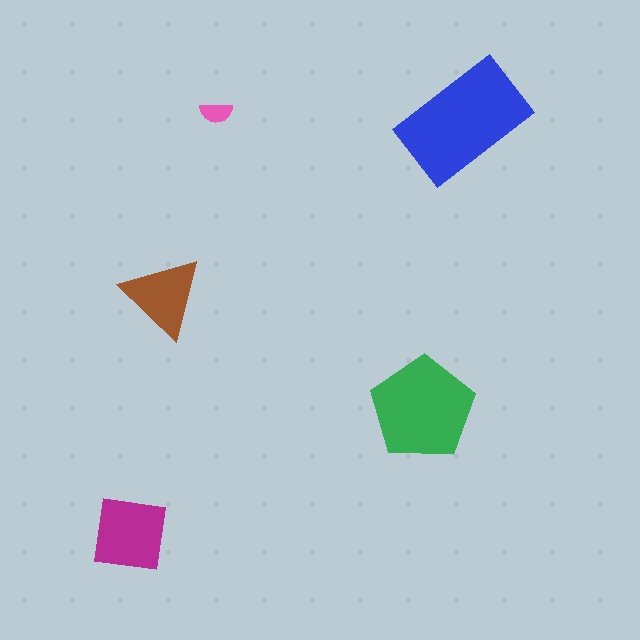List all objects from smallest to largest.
The pink semicircle, the brown triangle, the magenta square, the green pentagon, the blue rectangle.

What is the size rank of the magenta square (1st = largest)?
3rd.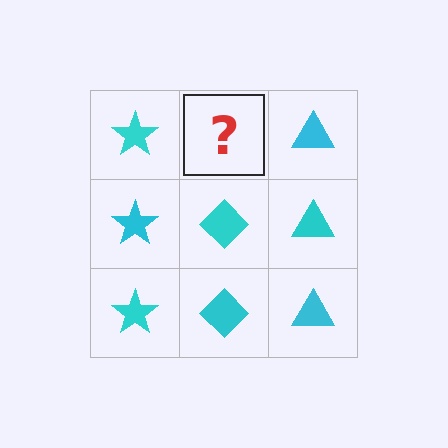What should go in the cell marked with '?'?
The missing cell should contain a cyan diamond.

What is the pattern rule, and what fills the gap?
The rule is that each column has a consistent shape. The gap should be filled with a cyan diamond.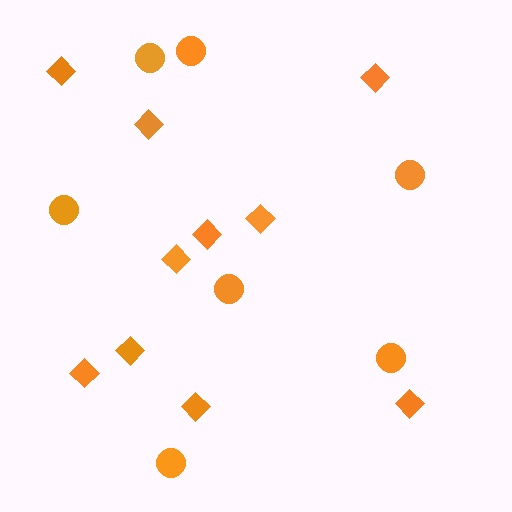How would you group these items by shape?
There are 2 groups: one group of diamonds (10) and one group of circles (7).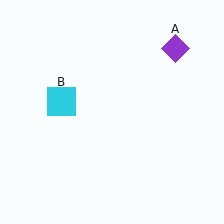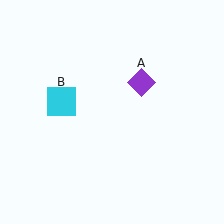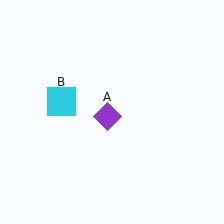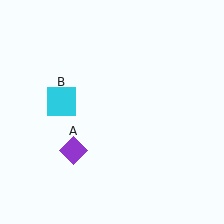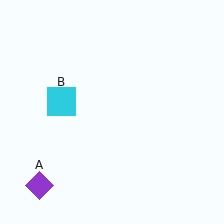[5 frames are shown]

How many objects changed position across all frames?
1 object changed position: purple diamond (object A).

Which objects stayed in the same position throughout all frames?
Cyan square (object B) remained stationary.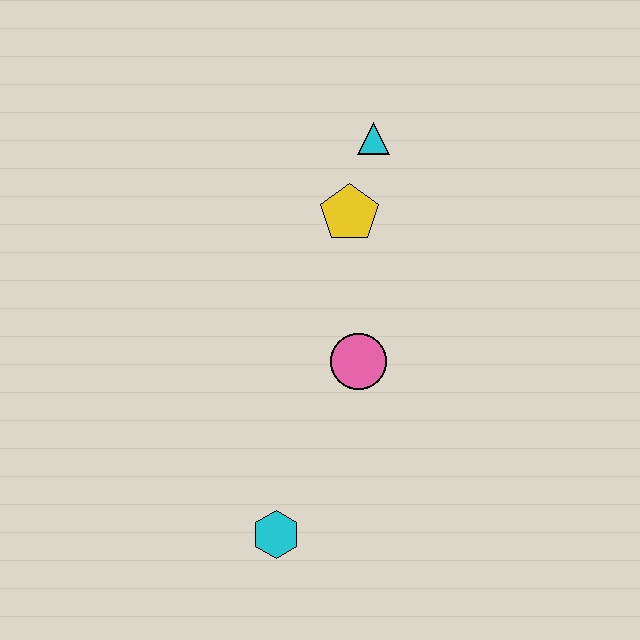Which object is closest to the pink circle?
The yellow pentagon is closest to the pink circle.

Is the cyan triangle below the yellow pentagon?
No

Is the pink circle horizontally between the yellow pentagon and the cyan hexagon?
No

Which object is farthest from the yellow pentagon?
The cyan hexagon is farthest from the yellow pentagon.